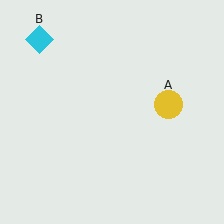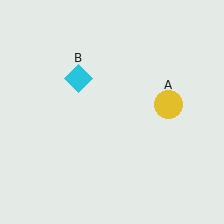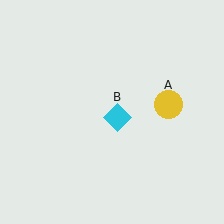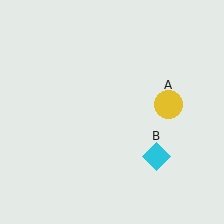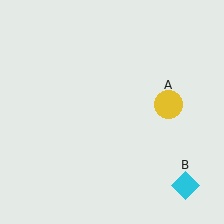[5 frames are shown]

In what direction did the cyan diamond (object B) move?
The cyan diamond (object B) moved down and to the right.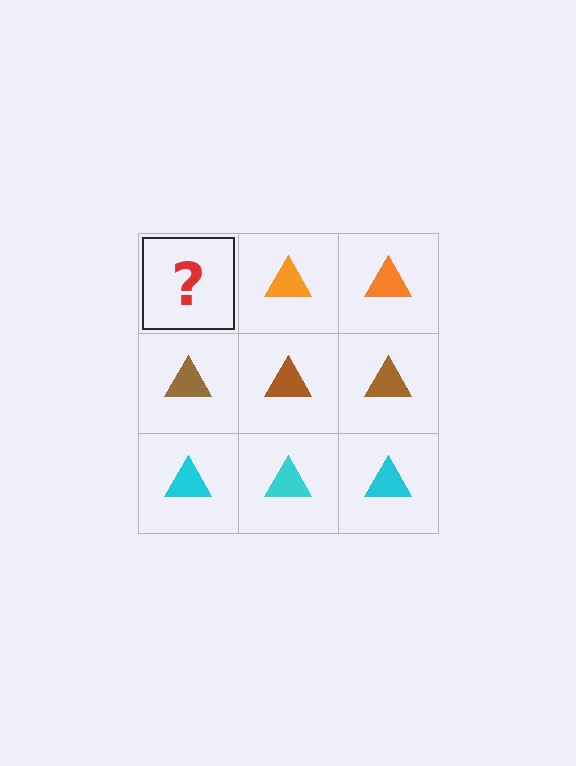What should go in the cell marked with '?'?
The missing cell should contain an orange triangle.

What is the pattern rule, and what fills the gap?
The rule is that each row has a consistent color. The gap should be filled with an orange triangle.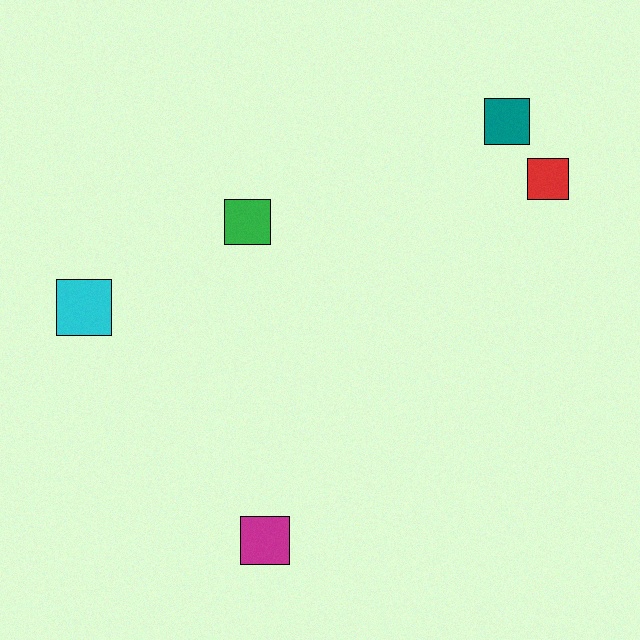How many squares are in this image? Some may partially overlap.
There are 5 squares.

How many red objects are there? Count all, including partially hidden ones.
There is 1 red object.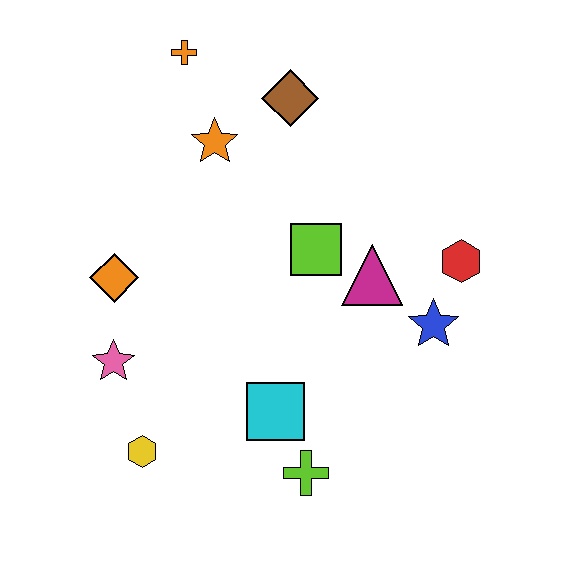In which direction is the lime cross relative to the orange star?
The lime cross is below the orange star.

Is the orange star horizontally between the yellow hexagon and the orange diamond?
No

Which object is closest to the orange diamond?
The pink star is closest to the orange diamond.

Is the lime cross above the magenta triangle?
No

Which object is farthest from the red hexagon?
The yellow hexagon is farthest from the red hexagon.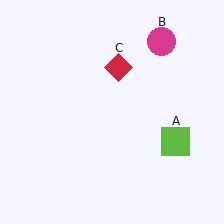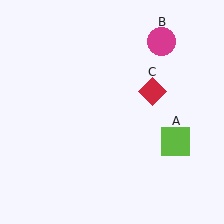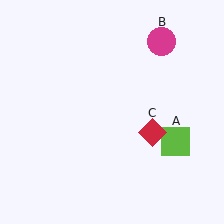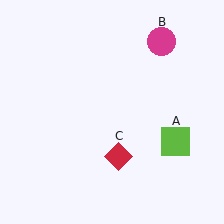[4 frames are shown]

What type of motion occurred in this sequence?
The red diamond (object C) rotated clockwise around the center of the scene.